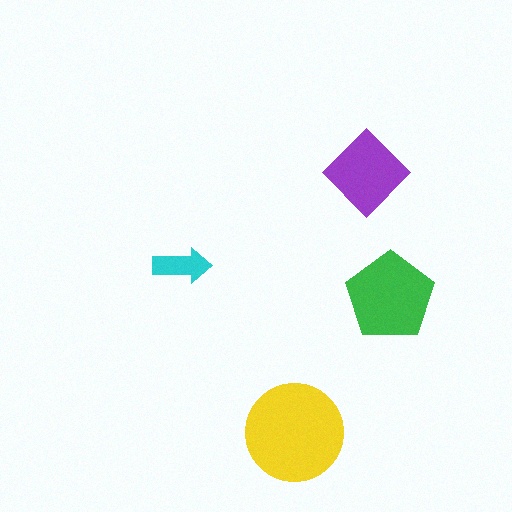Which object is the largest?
The yellow circle.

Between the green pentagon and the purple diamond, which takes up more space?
The green pentagon.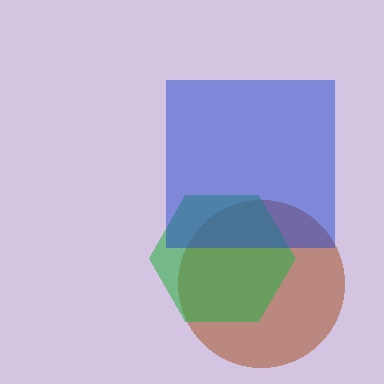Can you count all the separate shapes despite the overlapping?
Yes, there are 3 separate shapes.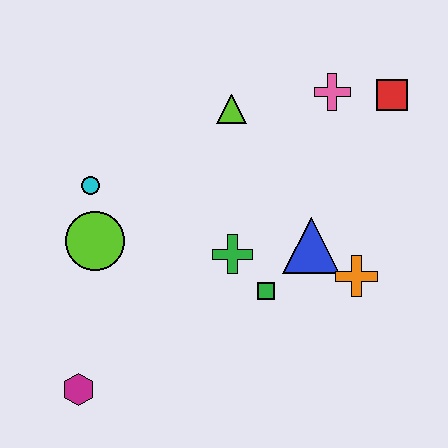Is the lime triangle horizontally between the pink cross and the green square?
No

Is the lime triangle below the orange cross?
No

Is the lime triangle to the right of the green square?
No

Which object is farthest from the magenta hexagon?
The red square is farthest from the magenta hexagon.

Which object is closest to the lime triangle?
The pink cross is closest to the lime triangle.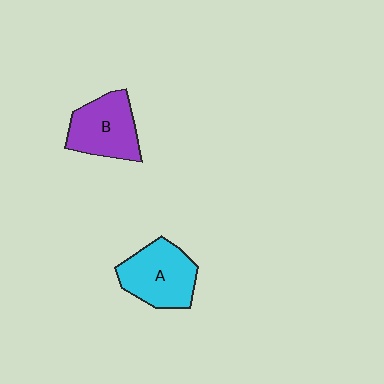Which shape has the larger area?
Shape A (cyan).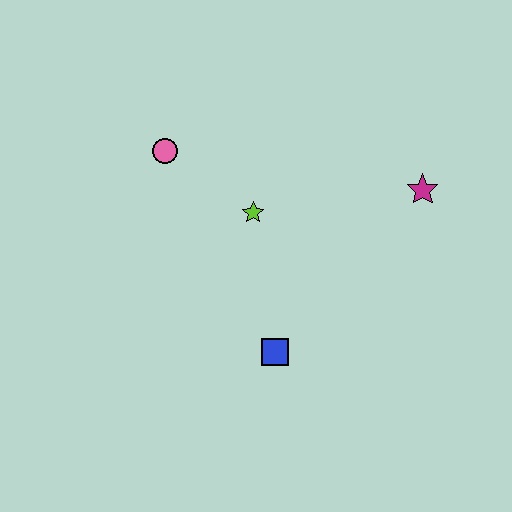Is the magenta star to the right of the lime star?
Yes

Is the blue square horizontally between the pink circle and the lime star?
No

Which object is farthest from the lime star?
The magenta star is farthest from the lime star.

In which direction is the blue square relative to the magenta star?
The blue square is below the magenta star.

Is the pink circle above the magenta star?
Yes